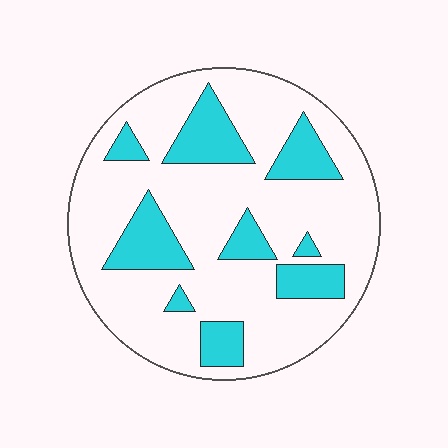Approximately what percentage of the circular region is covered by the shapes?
Approximately 25%.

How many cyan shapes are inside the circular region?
9.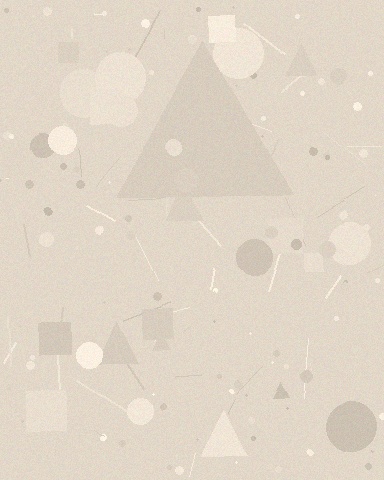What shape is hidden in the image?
A triangle is hidden in the image.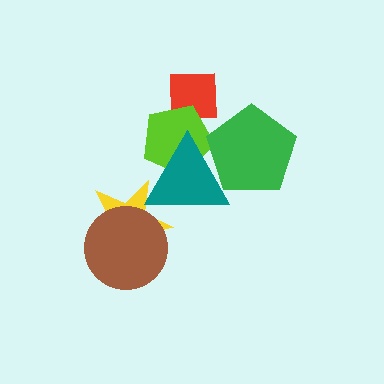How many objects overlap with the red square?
1 object overlaps with the red square.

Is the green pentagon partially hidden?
Yes, it is partially covered by another shape.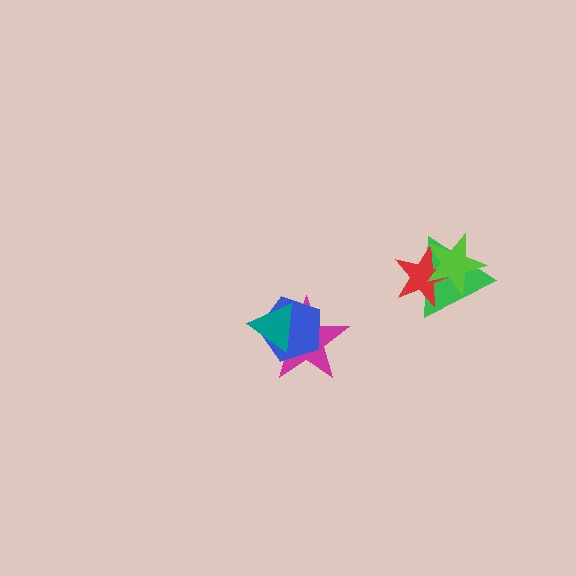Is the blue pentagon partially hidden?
Yes, it is partially covered by another shape.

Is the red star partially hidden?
Yes, it is partially covered by another shape.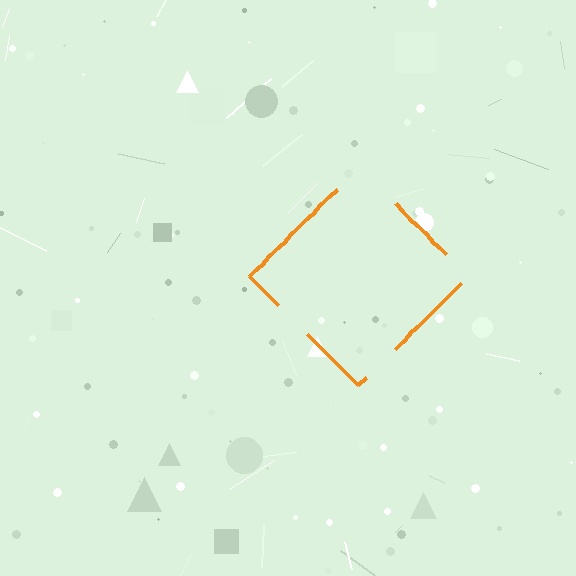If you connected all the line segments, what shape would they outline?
They would outline a diamond.